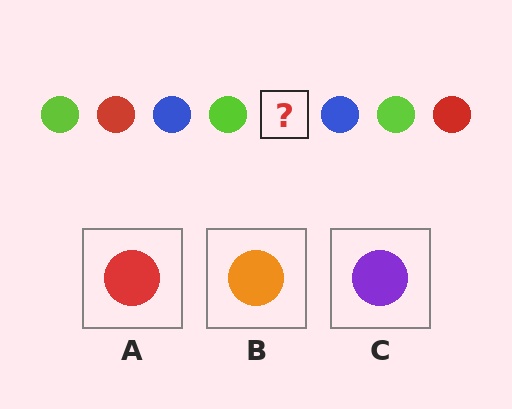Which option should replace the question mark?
Option A.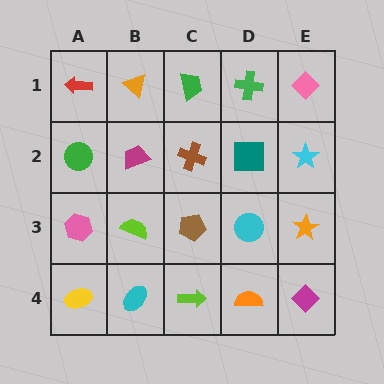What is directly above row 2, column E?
A pink diamond.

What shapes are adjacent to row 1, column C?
A brown cross (row 2, column C), an orange triangle (row 1, column B), a green cross (row 1, column D).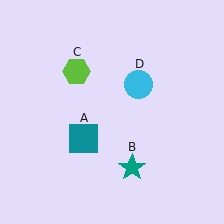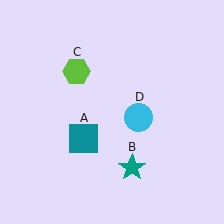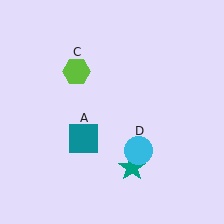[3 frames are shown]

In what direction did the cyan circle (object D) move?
The cyan circle (object D) moved down.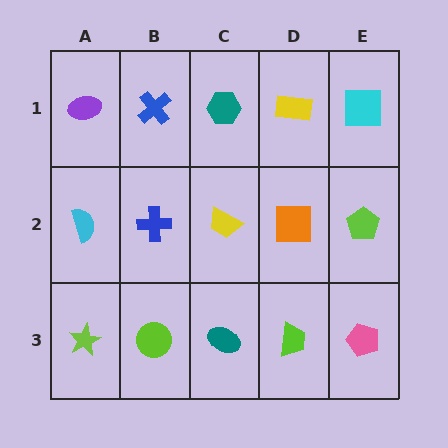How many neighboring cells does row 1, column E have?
2.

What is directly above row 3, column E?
A lime pentagon.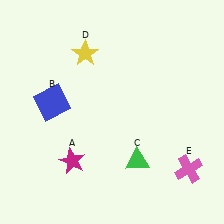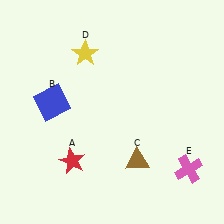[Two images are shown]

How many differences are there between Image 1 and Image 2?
There are 2 differences between the two images.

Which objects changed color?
A changed from magenta to red. C changed from green to brown.